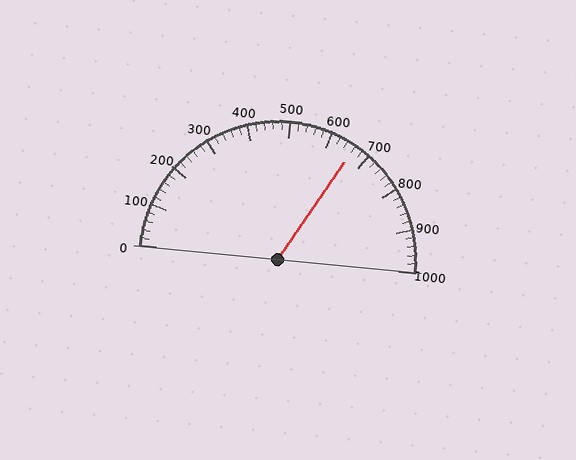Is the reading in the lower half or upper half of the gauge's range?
The reading is in the upper half of the range (0 to 1000).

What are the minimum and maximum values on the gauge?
The gauge ranges from 0 to 1000.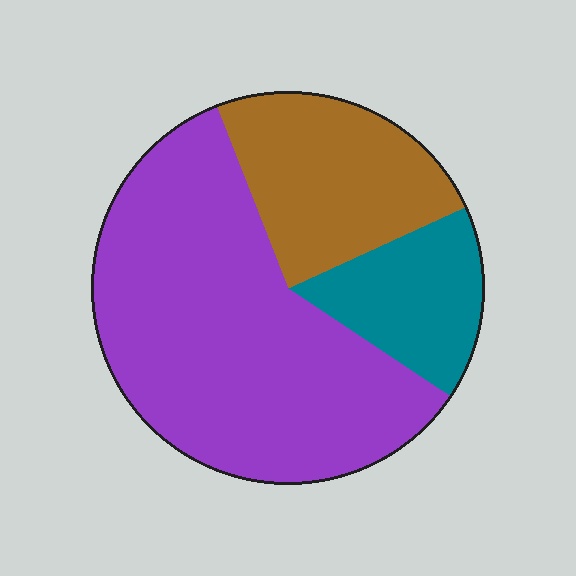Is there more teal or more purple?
Purple.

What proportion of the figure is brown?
Brown covers roughly 25% of the figure.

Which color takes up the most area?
Purple, at roughly 60%.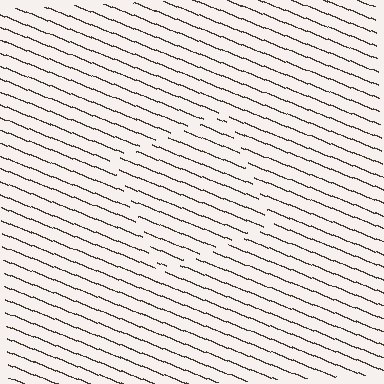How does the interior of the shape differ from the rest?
The interior of the shape contains the same grating, shifted by half a period — the contour is defined by the phase discontinuity where line-ends from the inner and outer gratings abut.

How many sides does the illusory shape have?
4 sides — the line-ends trace a square.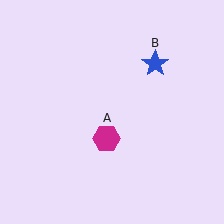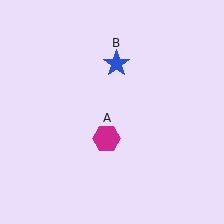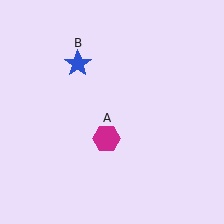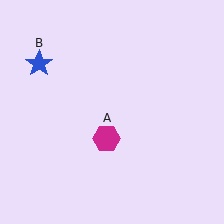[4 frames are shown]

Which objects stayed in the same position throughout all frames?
Magenta hexagon (object A) remained stationary.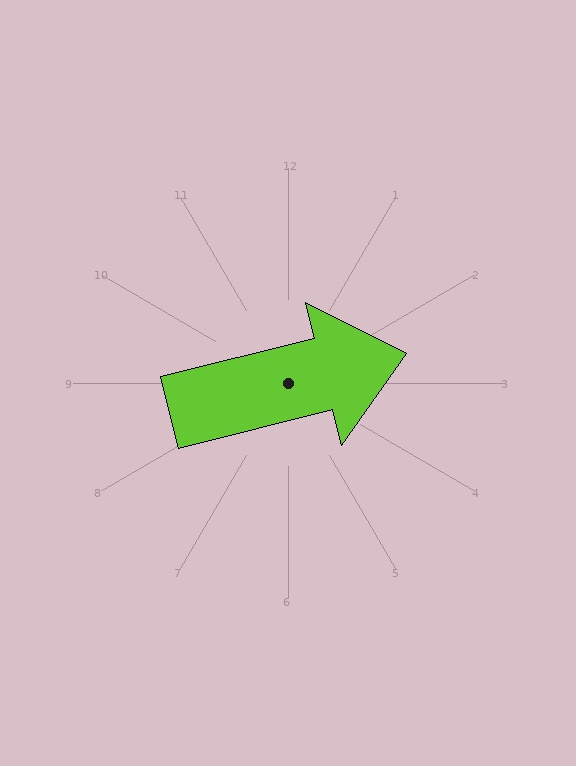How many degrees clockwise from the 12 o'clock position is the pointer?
Approximately 76 degrees.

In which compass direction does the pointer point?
East.